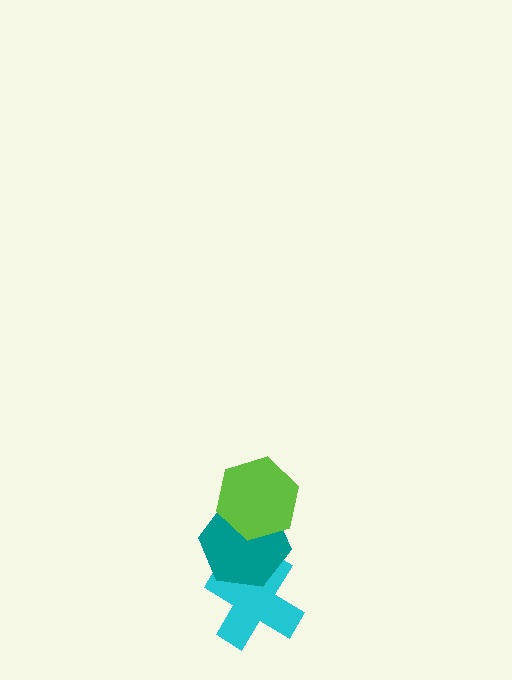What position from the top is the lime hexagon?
The lime hexagon is 1st from the top.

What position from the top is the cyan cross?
The cyan cross is 3rd from the top.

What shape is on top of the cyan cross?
The teal hexagon is on top of the cyan cross.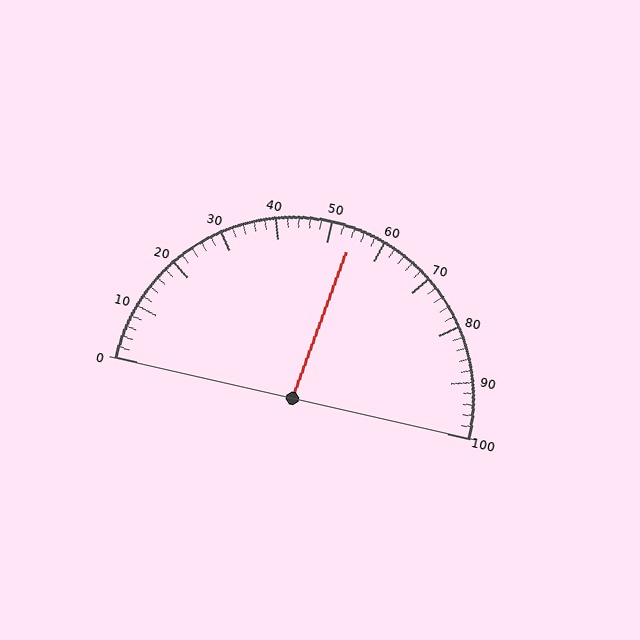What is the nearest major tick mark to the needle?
The nearest major tick mark is 50.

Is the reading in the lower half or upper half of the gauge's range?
The reading is in the upper half of the range (0 to 100).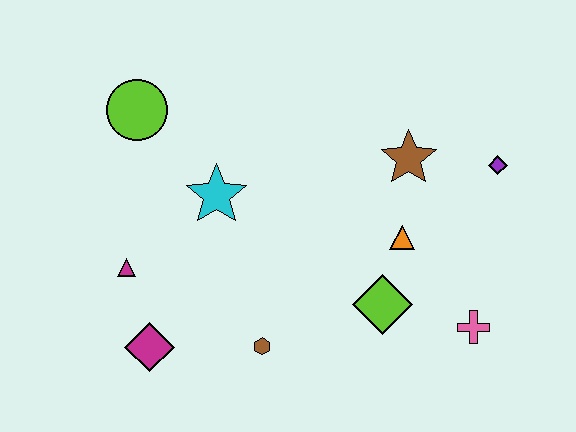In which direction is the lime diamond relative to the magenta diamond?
The lime diamond is to the right of the magenta diamond.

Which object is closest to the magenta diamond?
The magenta triangle is closest to the magenta diamond.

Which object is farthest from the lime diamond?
The lime circle is farthest from the lime diamond.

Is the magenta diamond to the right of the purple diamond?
No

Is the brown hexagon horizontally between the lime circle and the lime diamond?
Yes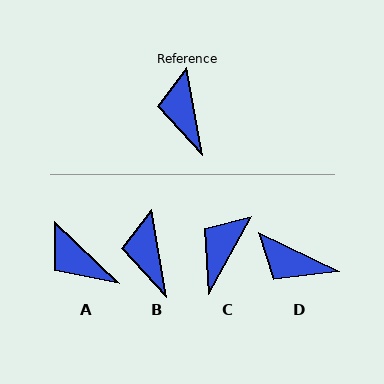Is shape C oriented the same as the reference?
No, it is off by about 38 degrees.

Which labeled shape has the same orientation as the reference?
B.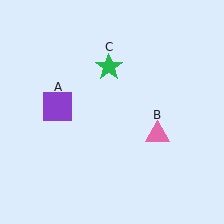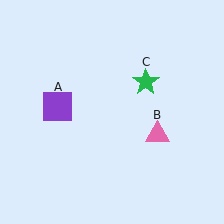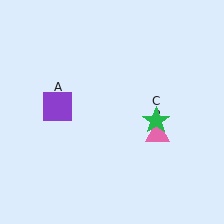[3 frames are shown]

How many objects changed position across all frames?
1 object changed position: green star (object C).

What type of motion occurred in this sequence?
The green star (object C) rotated clockwise around the center of the scene.